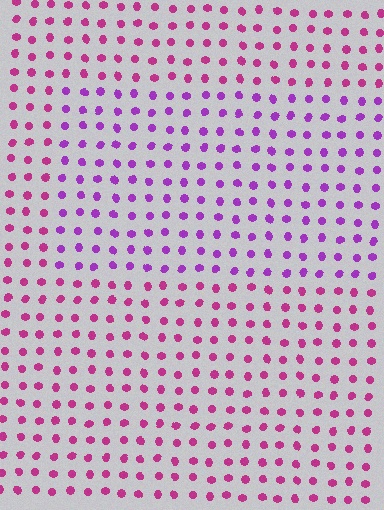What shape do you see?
I see a rectangle.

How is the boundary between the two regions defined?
The boundary is defined purely by a slight shift in hue (about 35 degrees). Spacing, size, and orientation are identical on both sides.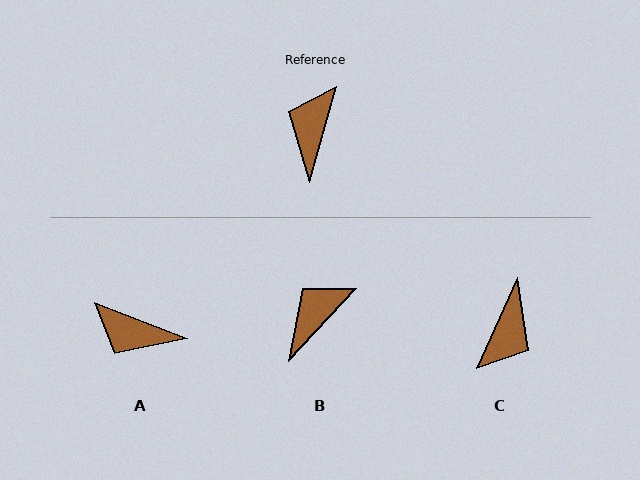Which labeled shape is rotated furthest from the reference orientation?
C, about 171 degrees away.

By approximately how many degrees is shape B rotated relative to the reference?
Approximately 27 degrees clockwise.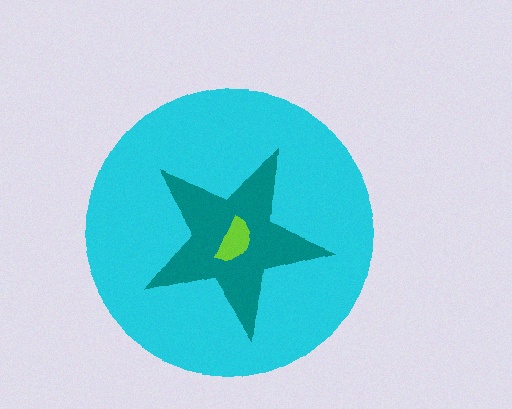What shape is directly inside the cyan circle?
The teal star.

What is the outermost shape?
The cyan circle.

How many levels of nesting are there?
3.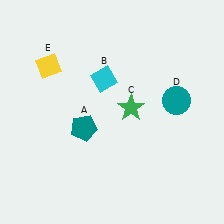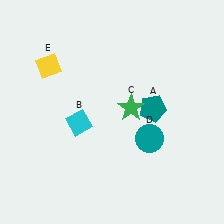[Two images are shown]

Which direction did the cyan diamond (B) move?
The cyan diamond (B) moved down.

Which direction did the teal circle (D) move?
The teal circle (D) moved down.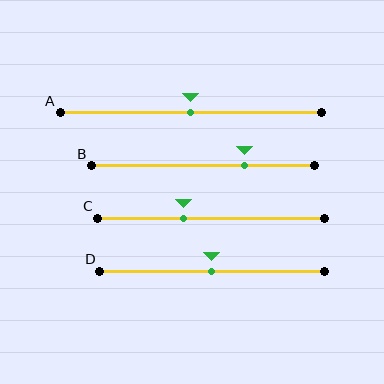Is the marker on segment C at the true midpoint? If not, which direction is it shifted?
No, the marker on segment C is shifted to the left by about 12% of the segment length.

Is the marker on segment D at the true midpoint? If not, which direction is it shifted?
Yes, the marker on segment D is at the true midpoint.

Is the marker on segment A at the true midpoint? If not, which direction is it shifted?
Yes, the marker on segment A is at the true midpoint.